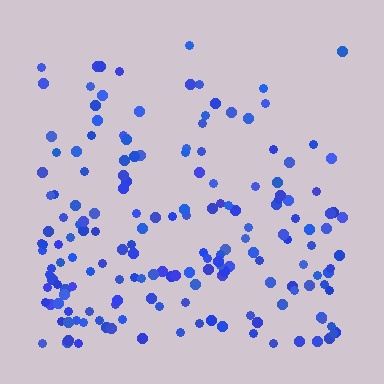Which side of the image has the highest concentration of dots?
The bottom.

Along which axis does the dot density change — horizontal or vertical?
Vertical.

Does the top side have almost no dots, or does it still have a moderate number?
Still a moderate number, just noticeably fewer than the bottom.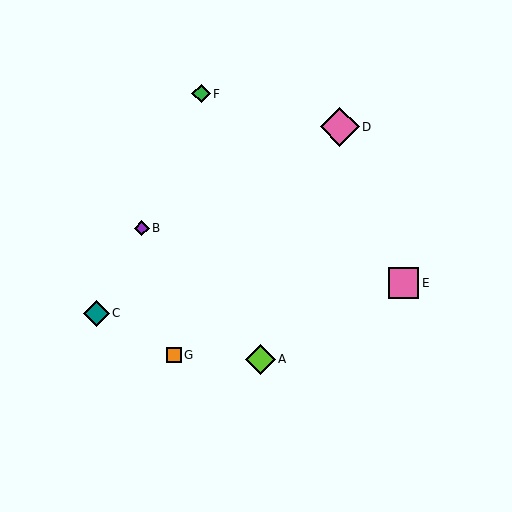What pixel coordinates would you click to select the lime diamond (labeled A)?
Click at (261, 359) to select the lime diamond A.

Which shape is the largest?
The pink diamond (labeled D) is the largest.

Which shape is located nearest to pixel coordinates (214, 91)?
The green diamond (labeled F) at (201, 94) is nearest to that location.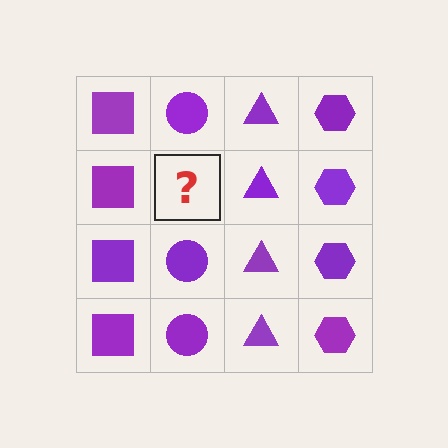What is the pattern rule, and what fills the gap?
The rule is that each column has a consistent shape. The gap should be filled with a purple circle.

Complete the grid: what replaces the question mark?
The question mark should be replaced with a purple circle.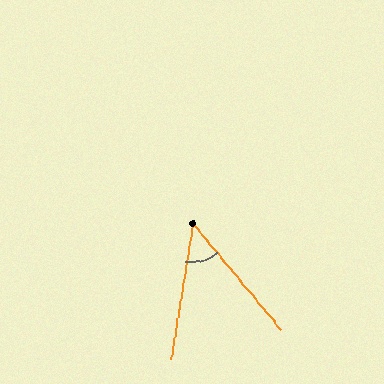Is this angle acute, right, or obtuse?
It is acute.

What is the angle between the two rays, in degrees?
Approximately 49 degrees.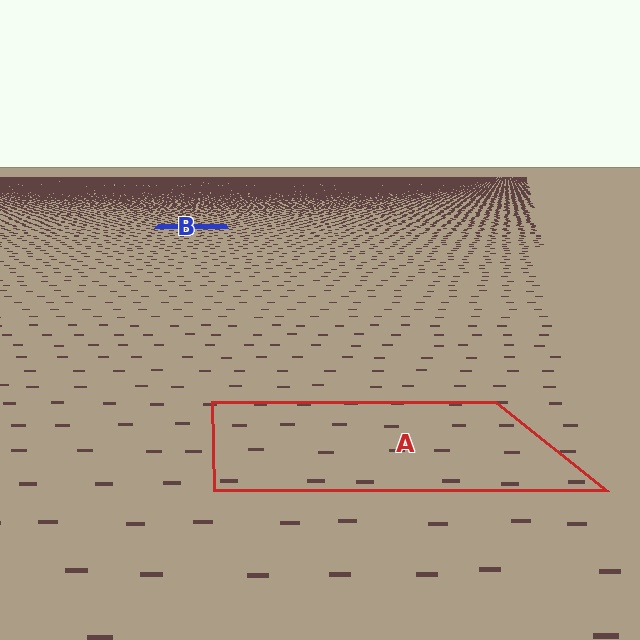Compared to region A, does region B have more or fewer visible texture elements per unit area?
Region B has more texture elements per unit area — they are packed more densely because it is farther away.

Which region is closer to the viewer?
Region A is closer. The texture elements there are larger and more spread out.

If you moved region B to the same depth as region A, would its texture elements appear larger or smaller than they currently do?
They would appear larger. At a closer depth, the same texture elements are projected at a bigger on-screen size.